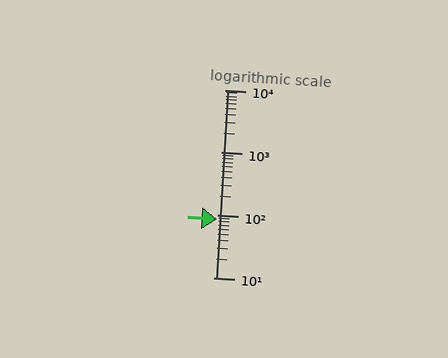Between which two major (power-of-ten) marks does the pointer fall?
The pointer is between 10 and 100.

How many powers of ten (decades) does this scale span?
The scale spans 3 decades, from 10 to 10000.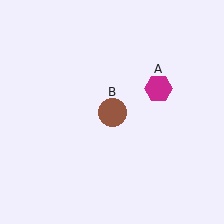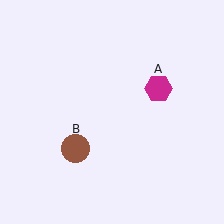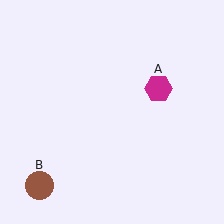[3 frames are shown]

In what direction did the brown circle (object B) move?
The brown circle (object B) moved down and to the left.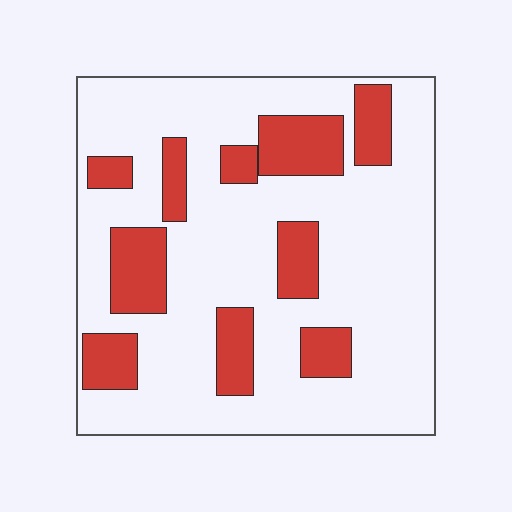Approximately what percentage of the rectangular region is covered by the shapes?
Approximately 25%.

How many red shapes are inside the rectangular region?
10.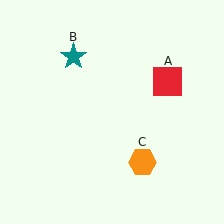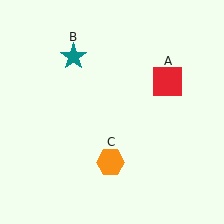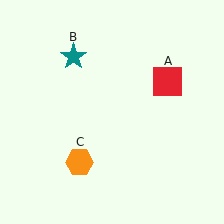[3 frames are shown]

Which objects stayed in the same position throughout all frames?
Red square (object A) and teal star (object B) remained stationary.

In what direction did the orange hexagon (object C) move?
The orange hexagon (object C) moved left.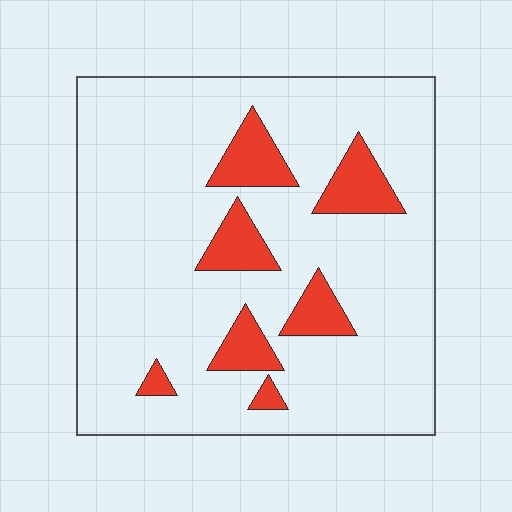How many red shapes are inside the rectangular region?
7.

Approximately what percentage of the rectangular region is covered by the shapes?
Approximately 15%.